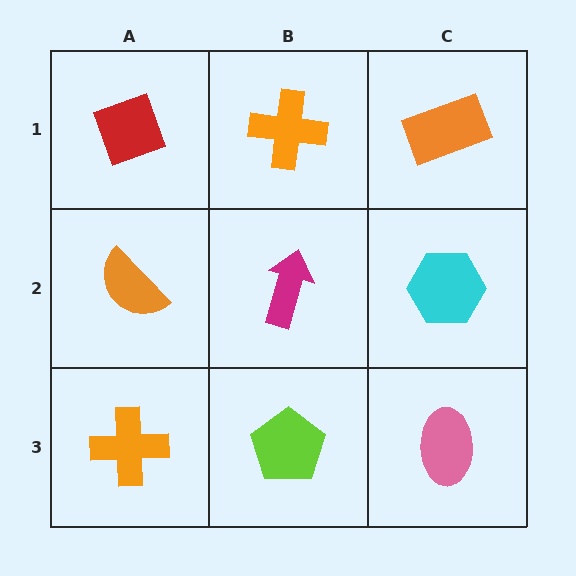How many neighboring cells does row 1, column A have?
2.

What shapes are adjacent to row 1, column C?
A cyan hexagon (row 2, column C), an orange cross (row 1, column B).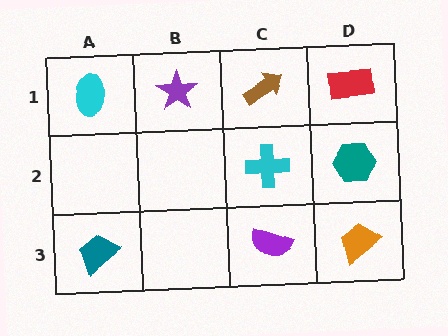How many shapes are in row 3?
3 shapes.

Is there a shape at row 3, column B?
No, that cell is empty.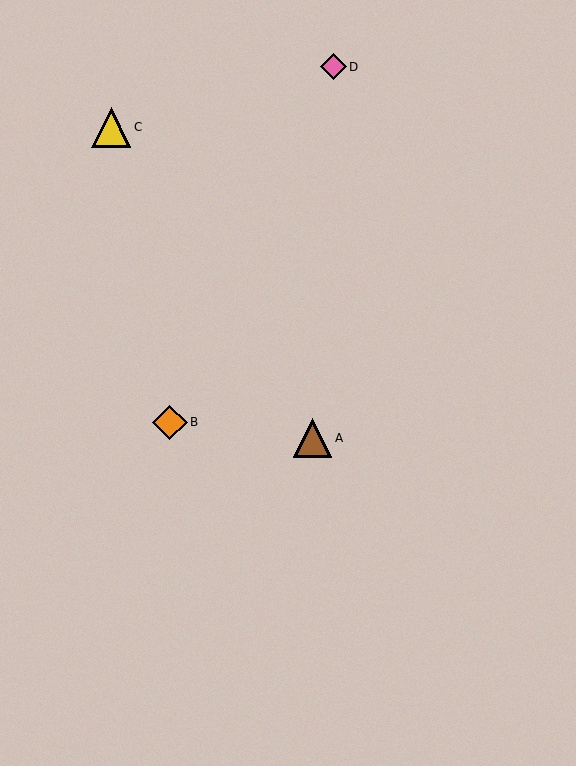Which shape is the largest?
The yellow triangle (labeled C) is the largest.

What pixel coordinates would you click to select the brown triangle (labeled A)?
Click at (313, 438) to select the brown triangle A.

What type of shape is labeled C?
Shape C is a yellow triangle.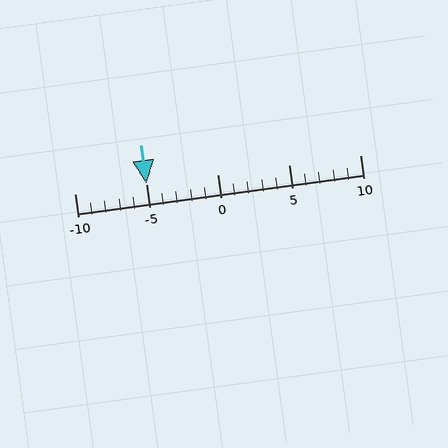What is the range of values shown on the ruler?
The ruler shows values from -10 to 10.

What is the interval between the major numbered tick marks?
The major tick marks are spaced 5 units apart.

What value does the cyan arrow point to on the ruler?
The cyan arrow points to approximately -5.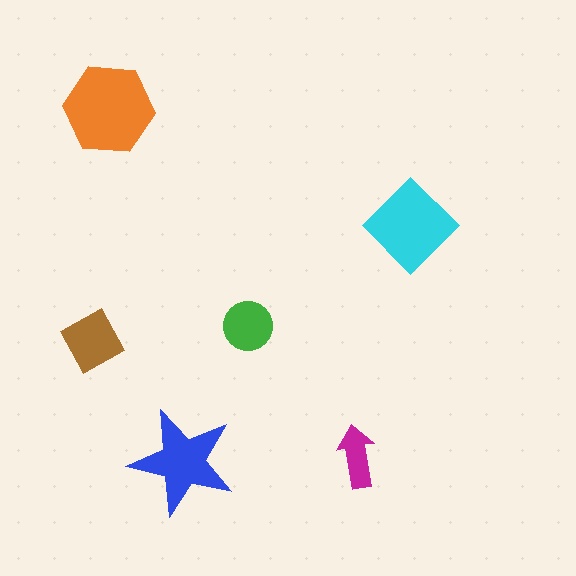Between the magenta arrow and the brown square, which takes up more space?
The brown square.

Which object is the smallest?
The magenta arrow.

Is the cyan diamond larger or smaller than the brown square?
Larger.